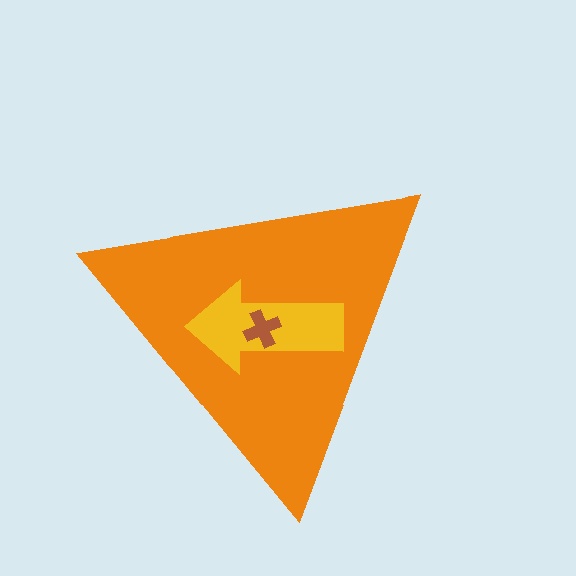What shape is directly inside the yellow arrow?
The brown cross.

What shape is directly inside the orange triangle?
The yellow arrow.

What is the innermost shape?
The brown cross.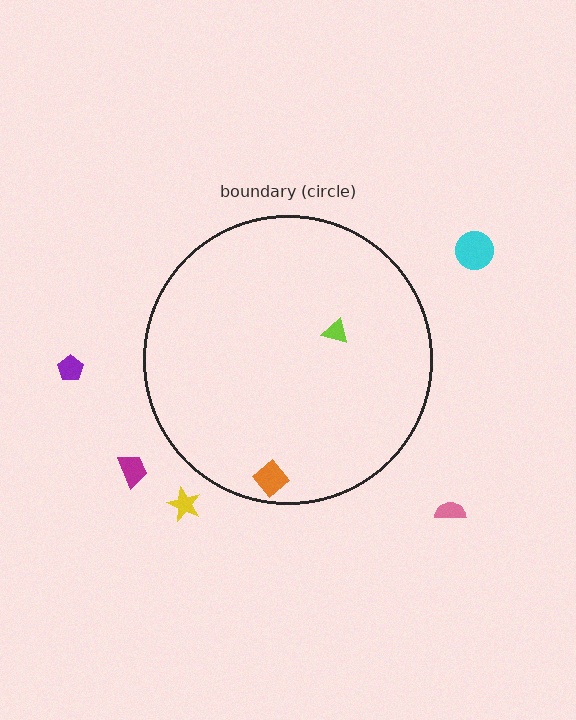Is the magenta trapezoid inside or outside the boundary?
Outside.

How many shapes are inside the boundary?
2 inside, 5 outside.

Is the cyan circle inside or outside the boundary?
Outside.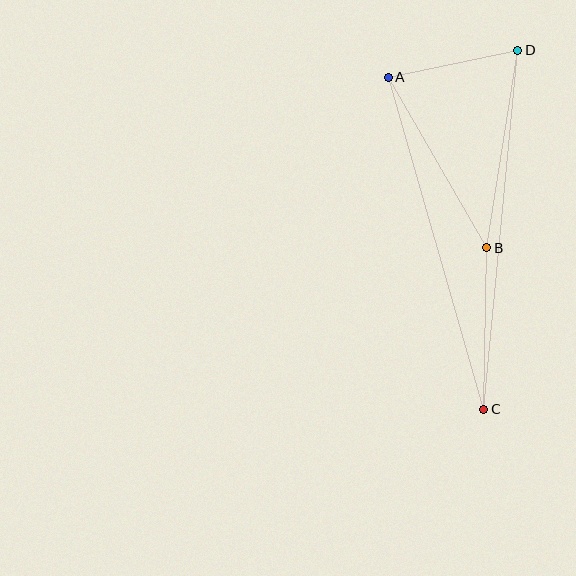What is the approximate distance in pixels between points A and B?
The distance between A and B is approximately 197 pixels.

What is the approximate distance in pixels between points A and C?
The distance between A and C is approximately 345 pixels.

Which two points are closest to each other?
Points A and D are closest to each other.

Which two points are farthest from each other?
Points C and D are farthest from each other.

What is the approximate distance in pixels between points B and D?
The distance between B and D is approximately 200 pixels.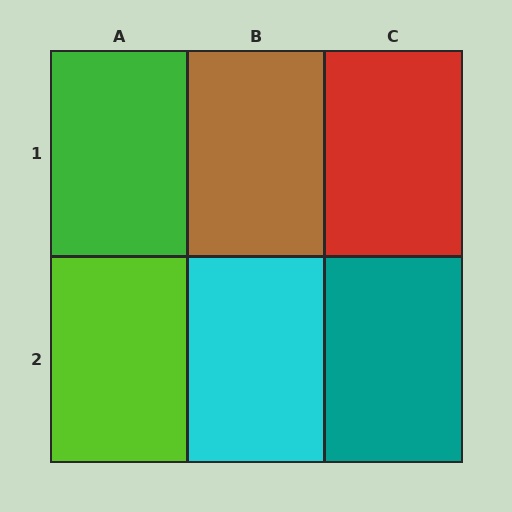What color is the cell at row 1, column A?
Green.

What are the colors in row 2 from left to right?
Lime, cyan, teal.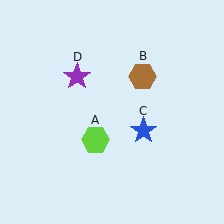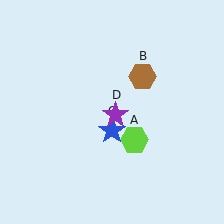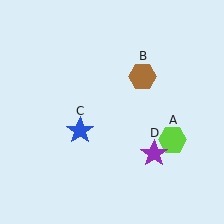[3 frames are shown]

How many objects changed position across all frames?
3 objects changed position: lime hexagon (object A), blue star (object C), purple star (object D).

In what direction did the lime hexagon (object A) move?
The lime hexagon (object A) moved right.